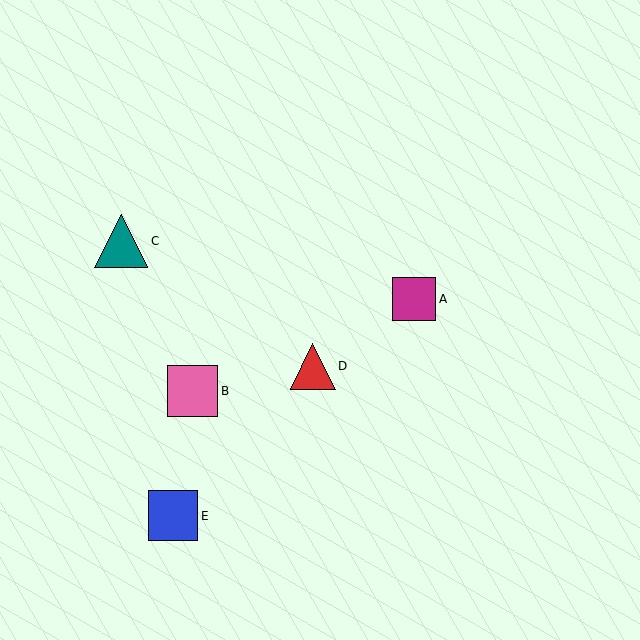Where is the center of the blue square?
The center of the blue square is at (173, 516).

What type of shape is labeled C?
Shape C is a teal triangle.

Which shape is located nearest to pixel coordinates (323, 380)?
The red triangle (labeled D) at (313, 366) is nearest to that location.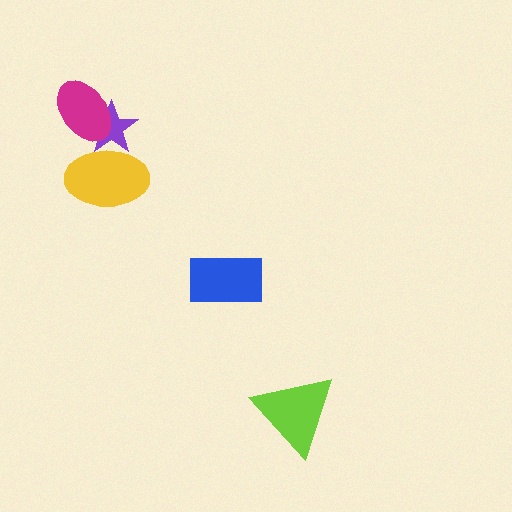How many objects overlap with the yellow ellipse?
1 object overlaps with the yellow ellipse.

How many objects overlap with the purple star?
2 objects overlap with the purple star.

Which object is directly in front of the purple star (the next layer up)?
The yellow ellipse is directly in front of the purple star.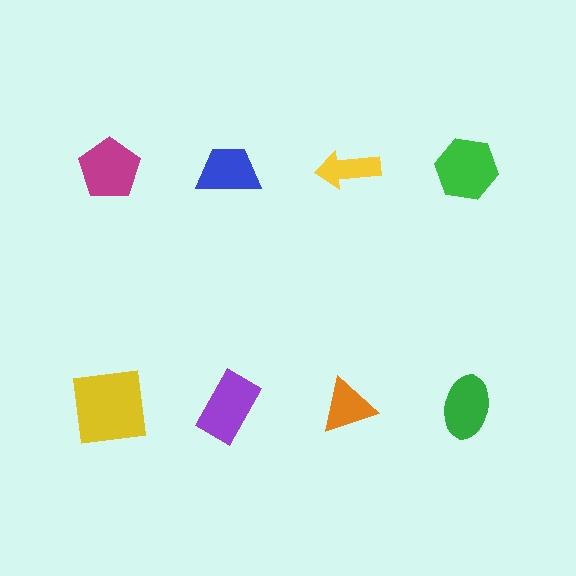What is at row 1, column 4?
A green hexagon.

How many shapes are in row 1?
4 shapes.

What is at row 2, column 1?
A yellow square.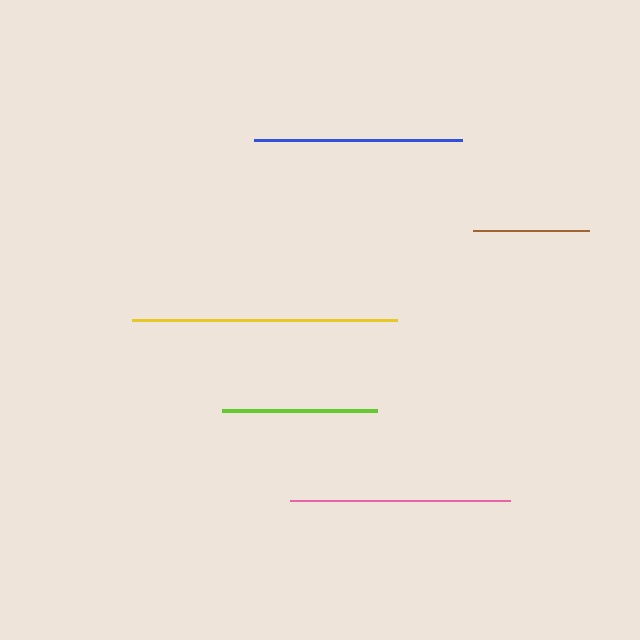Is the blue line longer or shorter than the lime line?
The blue line is longer than the lime line.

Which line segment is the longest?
The yellow line is the longest at approximately 265 pixels.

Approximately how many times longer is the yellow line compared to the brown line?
The yellow line is approximately 2.3 times the length of the brown line.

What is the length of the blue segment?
The blue segment is approximately 209 pixels long.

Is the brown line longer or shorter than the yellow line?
The yellow line is longer than the brown line.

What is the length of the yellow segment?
The yellow segment is approximately 265 pixels long.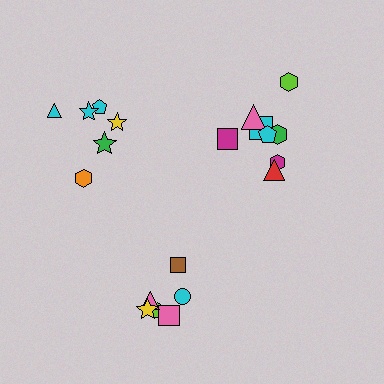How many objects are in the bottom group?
There are 6 objects.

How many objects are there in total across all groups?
There are 20 objects.